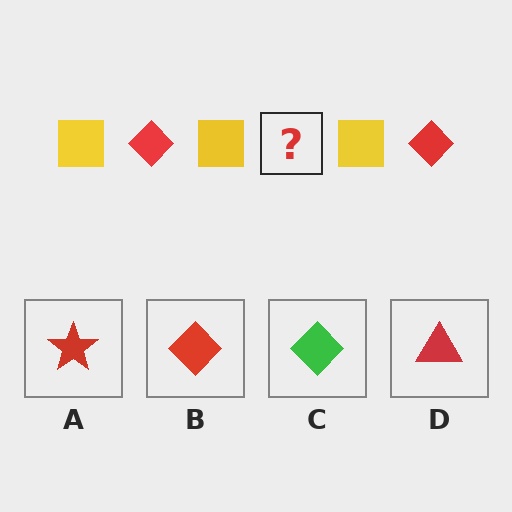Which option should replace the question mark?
Option B.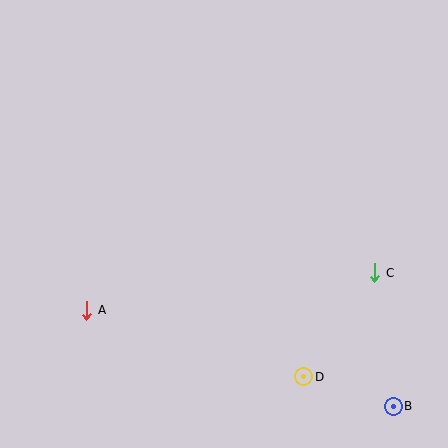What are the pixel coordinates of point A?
Point A is at (87, 310).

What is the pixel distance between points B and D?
The distance between B and D is 94 pixels.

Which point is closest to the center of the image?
Point C at (375, 273) is closest to the center.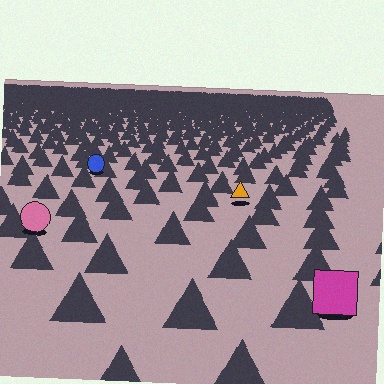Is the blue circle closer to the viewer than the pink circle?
No. The pink circle is closer — you can tell from the texture gradient: the ground texture is coarser near it.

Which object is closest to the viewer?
The magenta square is closest. The texture marks near it are larger and more spread out.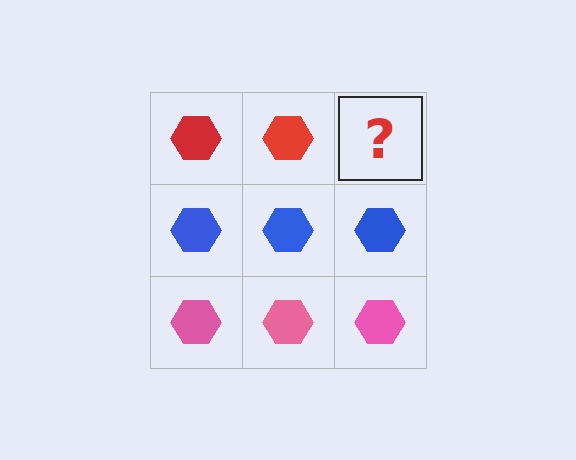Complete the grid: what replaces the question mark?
The question mark should be replaced with a red hexagon.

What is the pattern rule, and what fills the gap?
The rule is that each row has a consistent color. The gap should be filled with a red hexagon.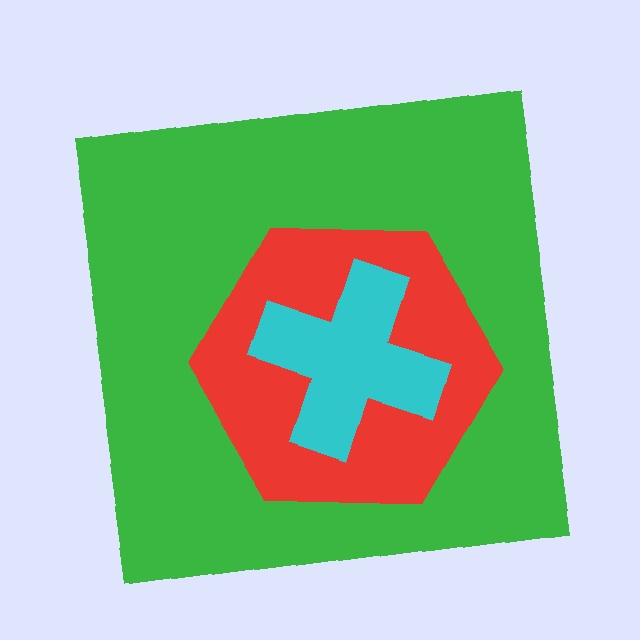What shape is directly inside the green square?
The red hexagon.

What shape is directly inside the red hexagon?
The cyan cross.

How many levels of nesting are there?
3.